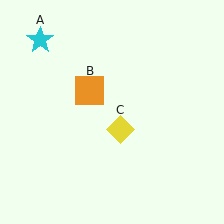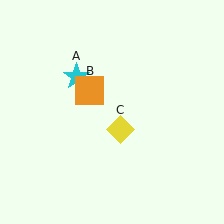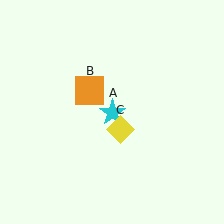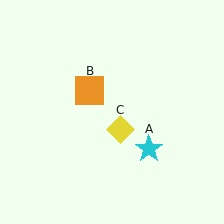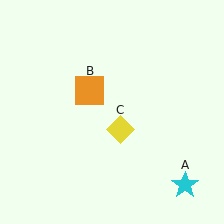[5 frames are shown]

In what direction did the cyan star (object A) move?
The cyan star (object A) moved down and to the right.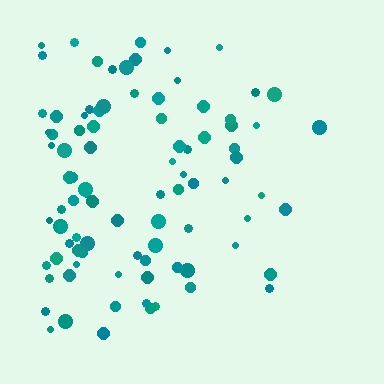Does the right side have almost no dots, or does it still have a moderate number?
Still a moderate number, just noticeably fewer than the left.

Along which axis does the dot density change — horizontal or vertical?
Horizontal.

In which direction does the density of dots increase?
From right to left, with the left side densest.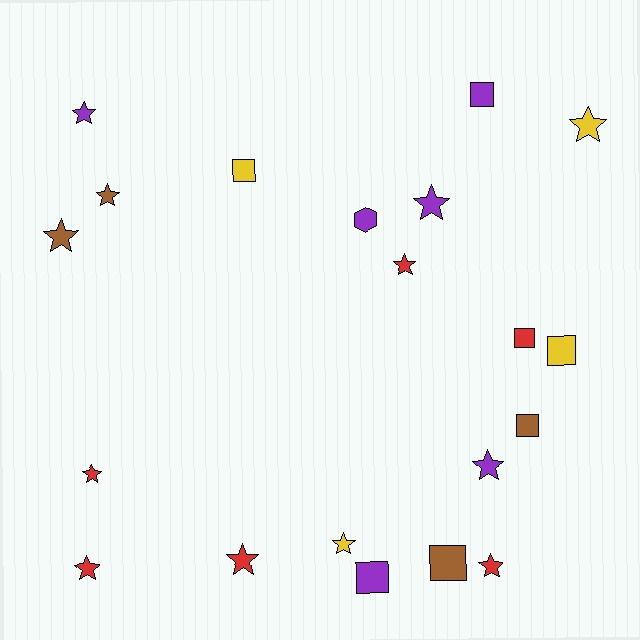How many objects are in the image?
There are 20 objects.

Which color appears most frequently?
Red, with 6 objects.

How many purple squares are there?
There are 2 purple squares.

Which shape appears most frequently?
Star, with 12 objects.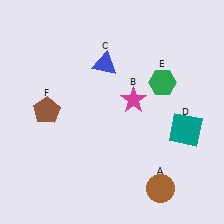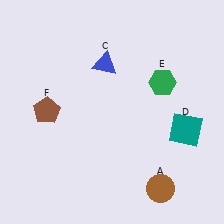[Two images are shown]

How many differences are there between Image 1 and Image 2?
There is 1 difference between the two images.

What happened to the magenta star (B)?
The magenta star (B) was removed in Image 2. It was in the top-right area of Image 1.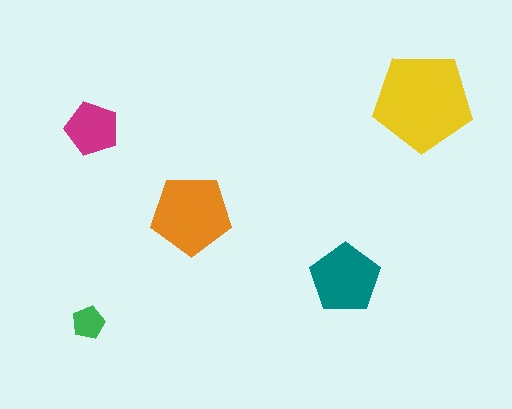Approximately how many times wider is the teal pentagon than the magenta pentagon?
About 1.5 times wider.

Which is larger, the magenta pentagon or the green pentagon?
The magenta one.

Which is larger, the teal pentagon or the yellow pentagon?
The yellow one.